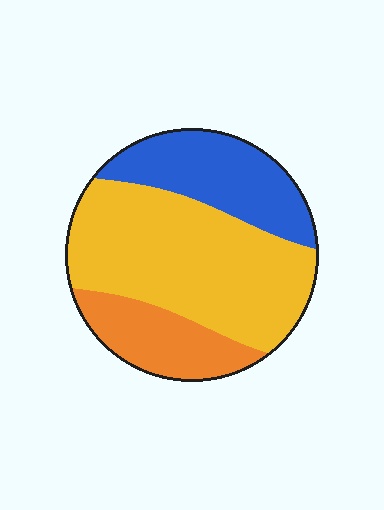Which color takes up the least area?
Orange, at roughly 20%.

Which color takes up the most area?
Yellow, at roughly 55%.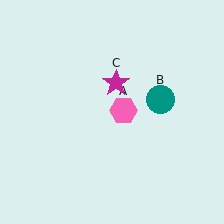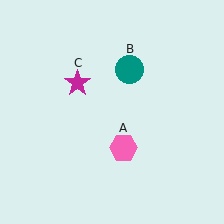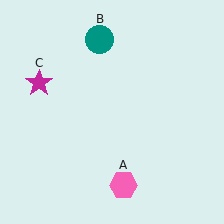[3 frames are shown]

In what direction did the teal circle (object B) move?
The teal circle (object B) moved up and to the left.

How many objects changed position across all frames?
3 objects changed position: pink hexagon (object A), teal circle (object B), magenta star (object C).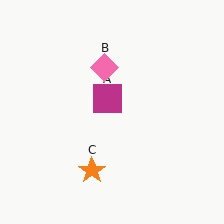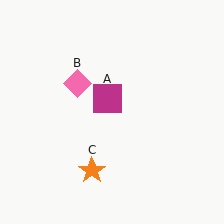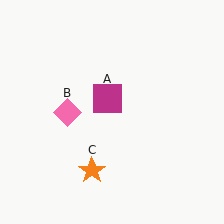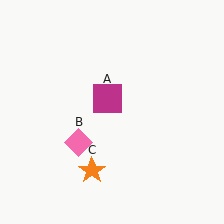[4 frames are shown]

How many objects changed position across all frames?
1 object changed position: pink diamond (object B).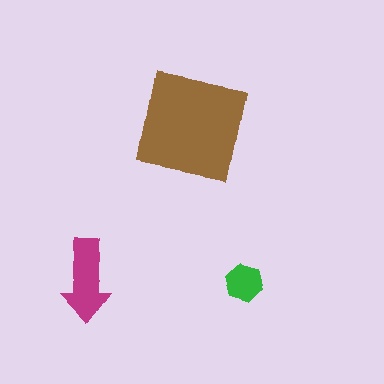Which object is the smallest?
The green hexagon.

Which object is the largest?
The brown square.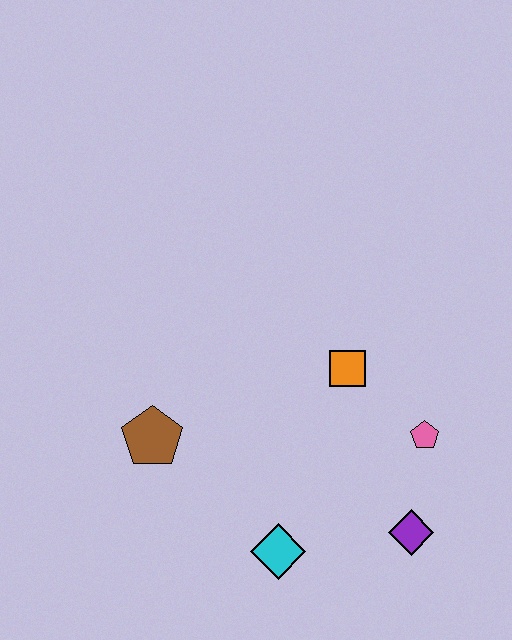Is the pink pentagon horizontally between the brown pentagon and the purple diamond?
No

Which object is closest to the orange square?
The pink pentagon is closest to the orange square.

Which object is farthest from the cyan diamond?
The orange square is farthest from the cyan diamond.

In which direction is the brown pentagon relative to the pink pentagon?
The brown pentagon is to the left of the pink pentagon.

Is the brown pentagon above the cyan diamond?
Yes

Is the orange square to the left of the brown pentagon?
No